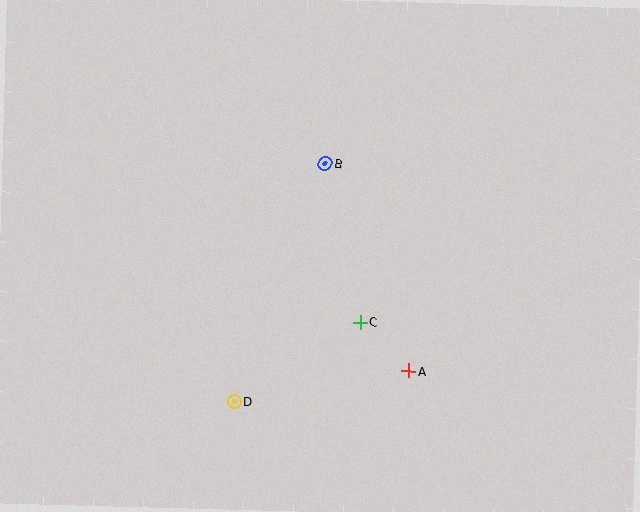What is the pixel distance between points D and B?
The distance between D and B is 254 pixels.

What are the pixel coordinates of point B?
Point B is at (325, 164).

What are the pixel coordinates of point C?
Point C is at (361, 323).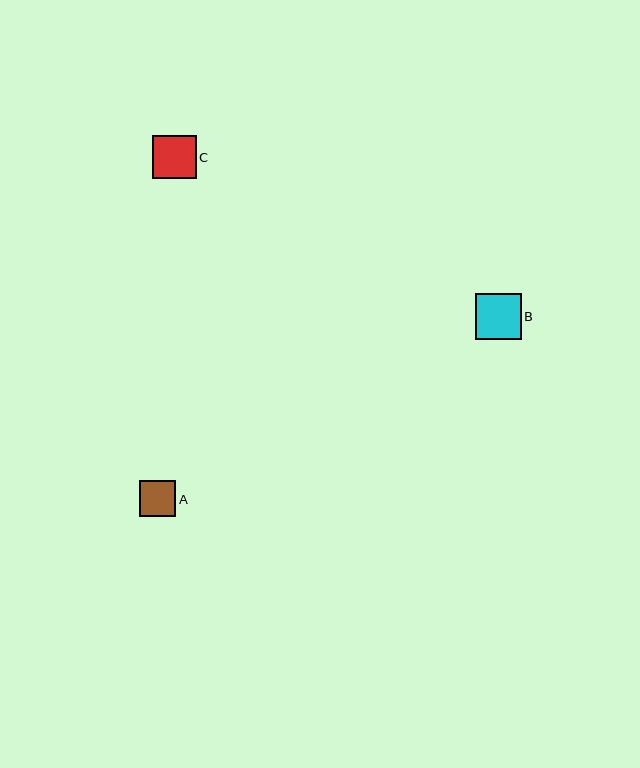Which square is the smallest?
Square A is the smallest with a size of approximately 36 pixels.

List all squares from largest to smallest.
From largest to smallest: B, C, A.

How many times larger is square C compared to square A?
Square C is approximately 1.2 times the size of square A.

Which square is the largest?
Square B is the largest with a size of approximately 46 pixels.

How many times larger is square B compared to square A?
Square B is approximately 1.3 times the size of square A.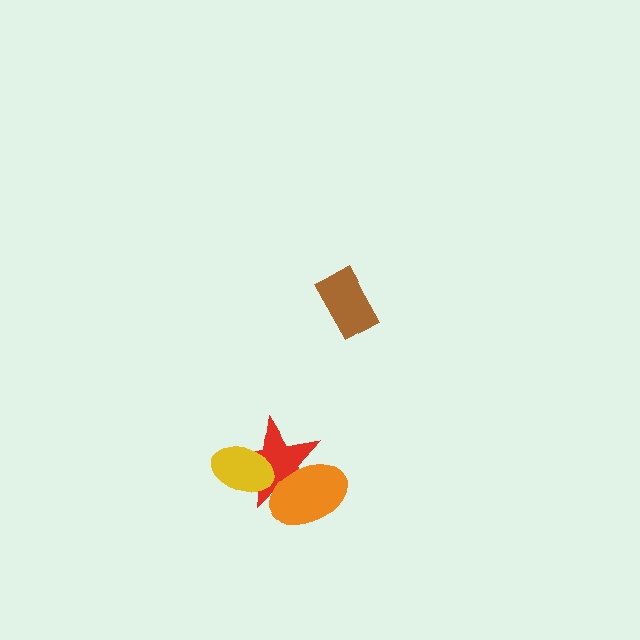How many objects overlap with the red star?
2 objects overlap with the red star.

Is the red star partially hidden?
Yes, it is partially covered by another shape.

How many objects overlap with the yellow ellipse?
1 object overlaps with the yellow ellipse.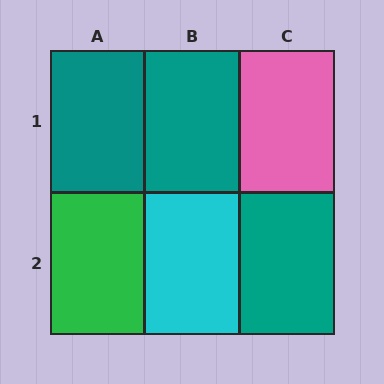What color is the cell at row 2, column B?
Cyan.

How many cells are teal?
3 cells are teal.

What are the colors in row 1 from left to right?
Teal, teal, pink.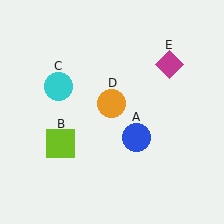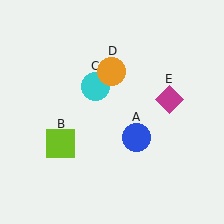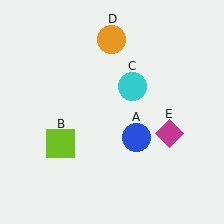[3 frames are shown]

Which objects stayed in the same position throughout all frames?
Blue circle (object A) and lime square (object B) remained stationary.